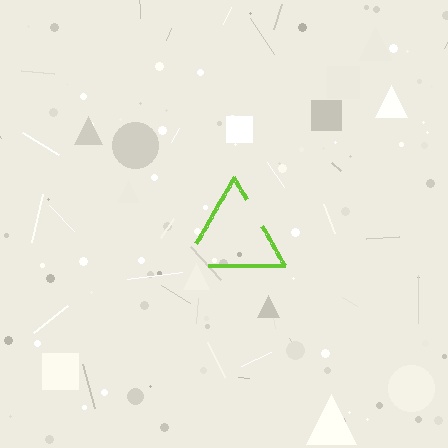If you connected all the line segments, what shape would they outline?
They would outline a triangle.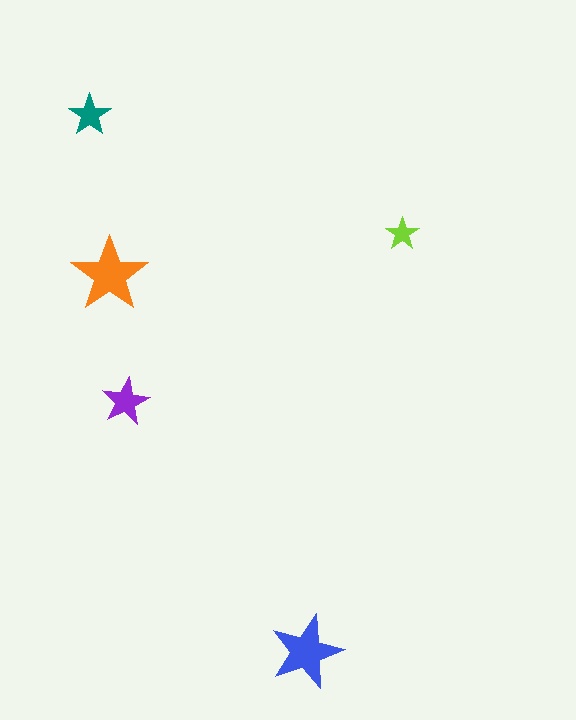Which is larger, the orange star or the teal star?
The orange one.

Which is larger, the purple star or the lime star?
The purple one.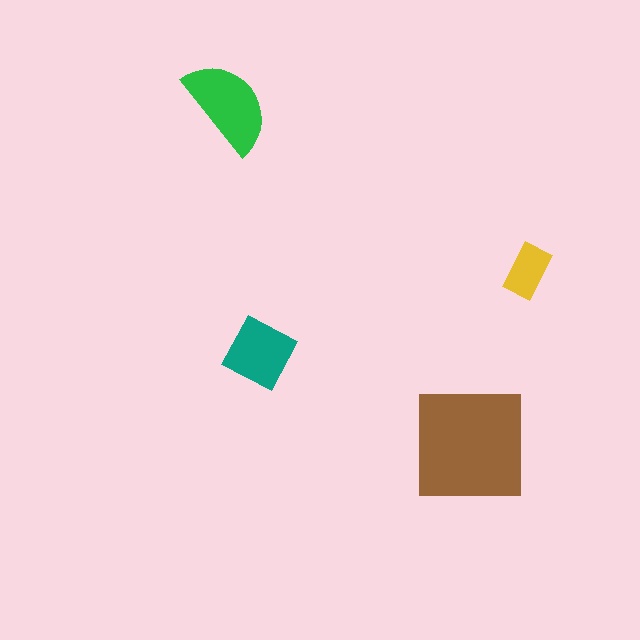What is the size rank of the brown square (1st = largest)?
1st.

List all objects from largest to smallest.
The brown square, the green semicircle, the teal diamond, the yellow rectangle.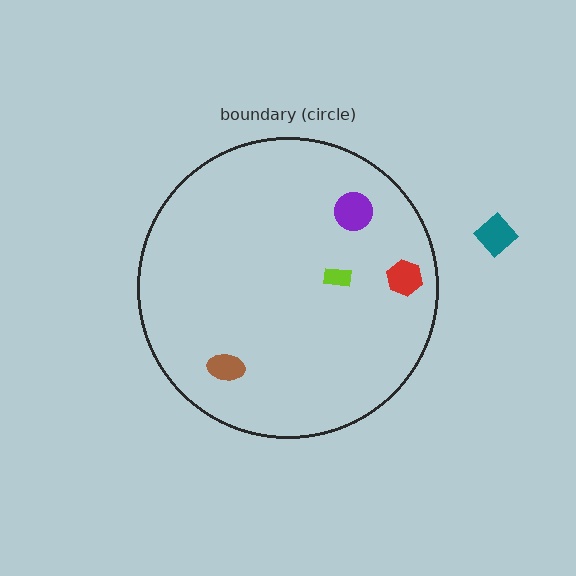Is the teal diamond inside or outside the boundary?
Outside.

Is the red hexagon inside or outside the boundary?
Inside.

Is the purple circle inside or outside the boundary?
Inside.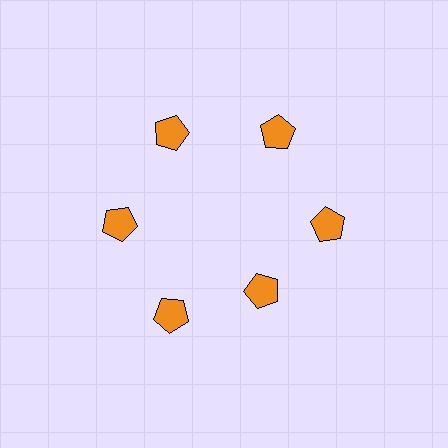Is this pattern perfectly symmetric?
No. The 6 orange pentagons are arranged in a ring, but one element near the 5 o'clock position is pulled inward toward the center, breaking the 6-fold rotational symmetry.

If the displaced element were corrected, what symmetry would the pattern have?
It would have 6-fold rotational symmetry — the pattern would map onto itself every 60 degrees.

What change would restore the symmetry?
The symmetry would be restored by moving it outward, back onto the ring so that all 6 pentagons sit at equal angles and equal distance from the center.